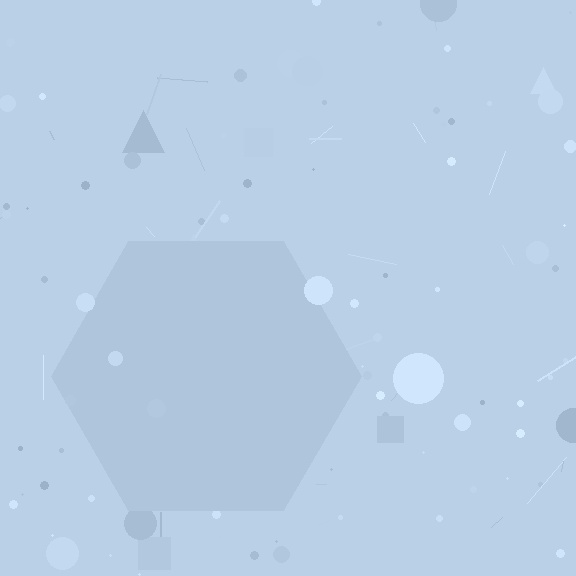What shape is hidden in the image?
A hexagon is hidden in the image.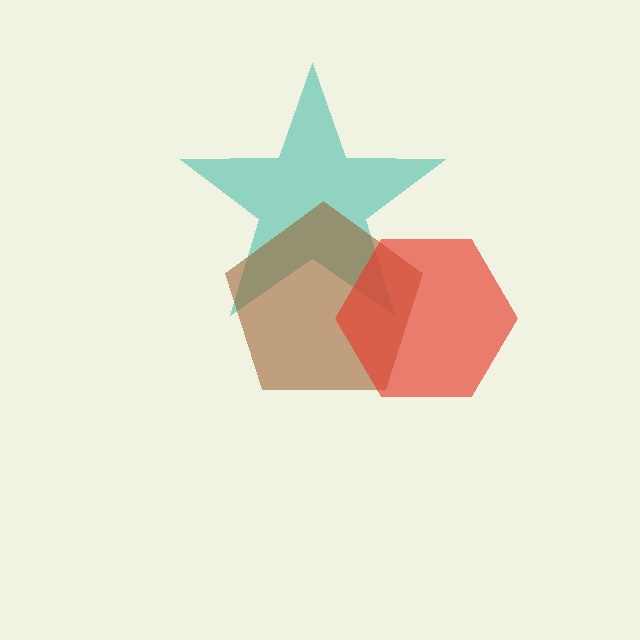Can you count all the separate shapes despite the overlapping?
Yes, there are 3 separate shapes.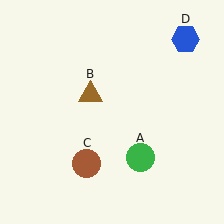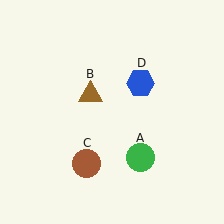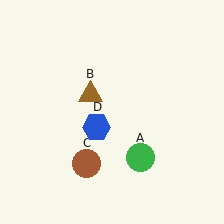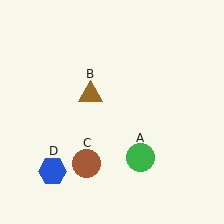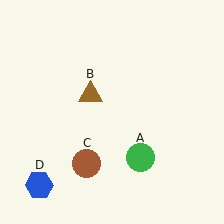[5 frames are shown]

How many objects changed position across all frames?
1 object changed position: blue hexagon (object D).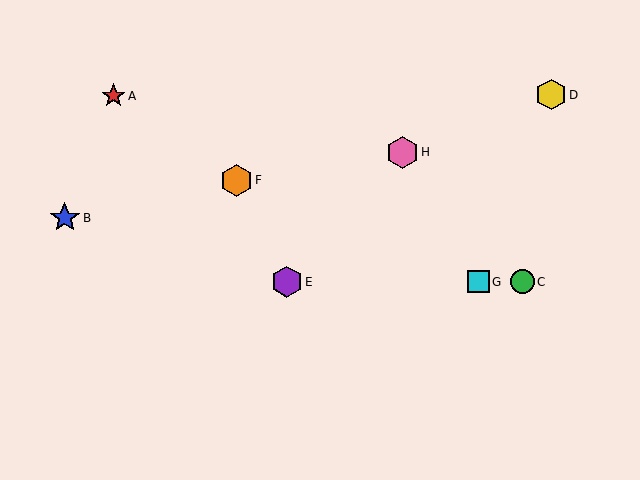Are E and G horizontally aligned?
Yes, both are at y≈282.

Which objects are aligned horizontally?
Objects C, E, G are aligned horizontally.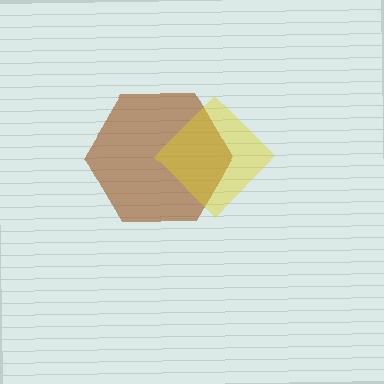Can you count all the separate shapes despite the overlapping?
Yes, there are 2 separate shapes.